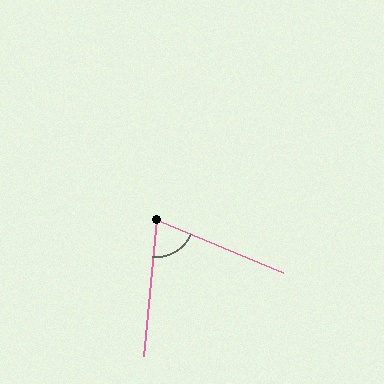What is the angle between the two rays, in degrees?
Approximately 72 degrees.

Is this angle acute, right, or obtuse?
It is acute.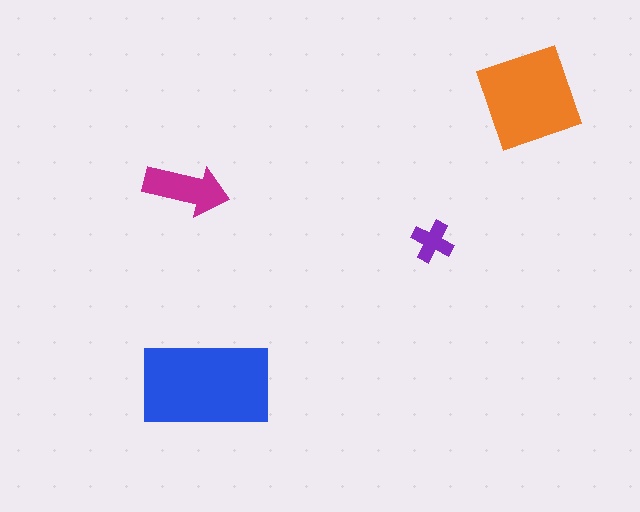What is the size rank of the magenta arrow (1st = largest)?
3rd.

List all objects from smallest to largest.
The purple cross, the magenta arrow, the orange diamond, the blue rectangle.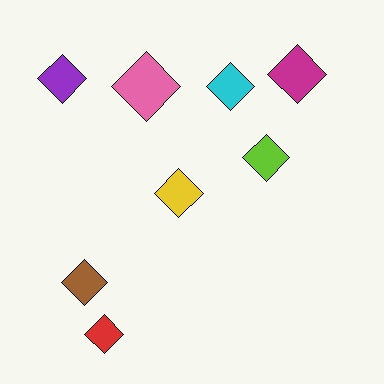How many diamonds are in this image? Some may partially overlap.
There are 8 diamonds.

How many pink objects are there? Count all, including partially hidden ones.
There is 1 pink object.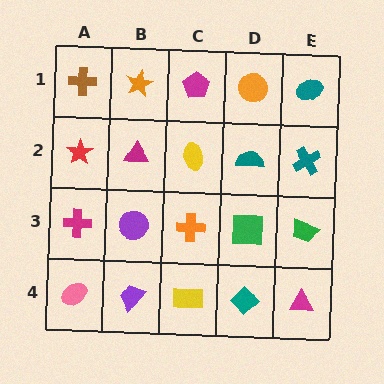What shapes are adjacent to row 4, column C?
An orange cross (row 3, column C), a purple trapezoid (row 4, column B), a teal diamond (row 4, column D).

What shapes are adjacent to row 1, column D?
A teal semicircle (row 2, column D), a magenta pentagon (row 1, column C), a teal ellipse (row 1, column E).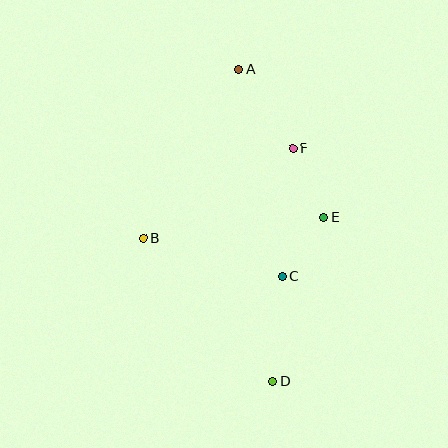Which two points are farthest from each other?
Points A and D are farthest from each other.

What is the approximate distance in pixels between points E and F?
The distance between E and F is approximately 76 pixels.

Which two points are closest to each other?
Points C and E are closest to each other.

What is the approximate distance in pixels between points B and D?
The distance between B and D is approximately 192 pixels.